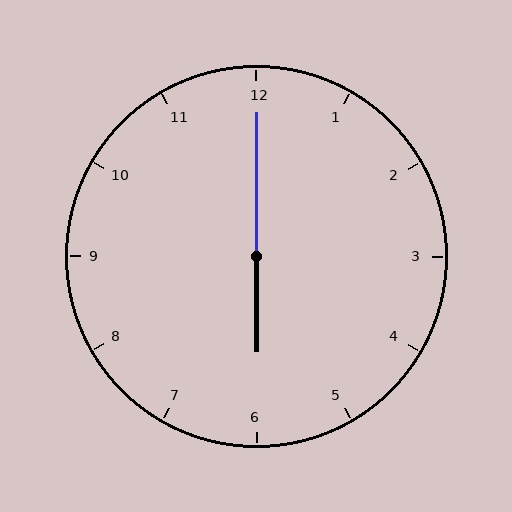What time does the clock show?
6:00.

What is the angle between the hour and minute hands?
Approximately 180 degrees.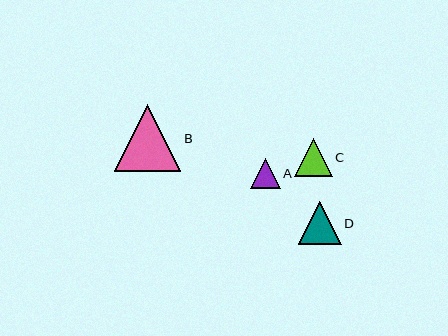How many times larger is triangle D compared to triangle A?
Triangle D is approximately 1.4 times the size of triangle A.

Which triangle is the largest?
Triangle B is the largest with a size of approximately 67 pixels.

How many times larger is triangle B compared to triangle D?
Triangle B is approximately 1.6 times the size of triangle D.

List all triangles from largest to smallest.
From largest to smallest: B, D, C, A.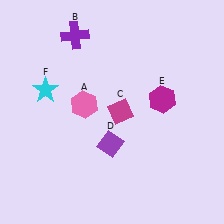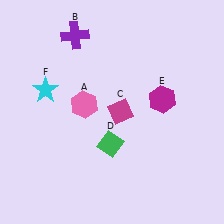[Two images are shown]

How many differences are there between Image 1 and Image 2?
There is 1 difference between the two images.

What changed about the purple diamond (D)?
In Image 1, D is purple. In Image 2, it changed to green.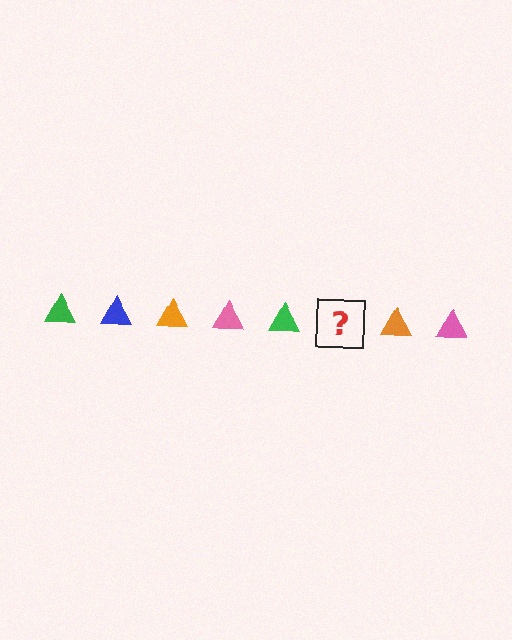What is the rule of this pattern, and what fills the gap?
The rule is that the pattern cycles through green, blue, orange, pink triangles. The gap should be filled with a blue triangle.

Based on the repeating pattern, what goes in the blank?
The blank should be a blue triangle.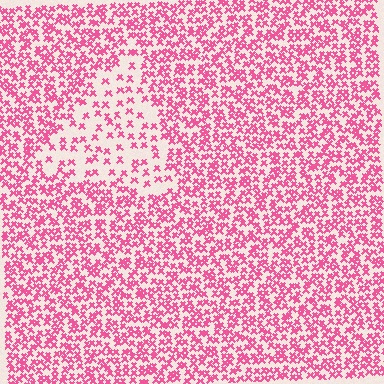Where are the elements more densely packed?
The elements are more densely packed outside the triangle boundary.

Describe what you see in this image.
The image contains small pink elements arranged at two different densities. A triangle-shaped region is visible where the elements are less densely packed than the surrounding area.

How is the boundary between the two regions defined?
The boundary is defined by a change in element density (approximately 2.3x ratio). All elements are the same color, size, and shape.